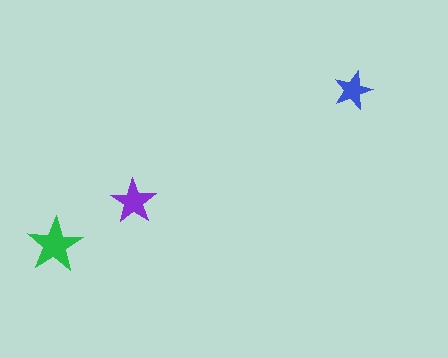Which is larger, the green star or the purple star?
The green one.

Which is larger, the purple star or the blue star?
The purple one.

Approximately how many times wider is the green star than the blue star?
About 1.5 times wider.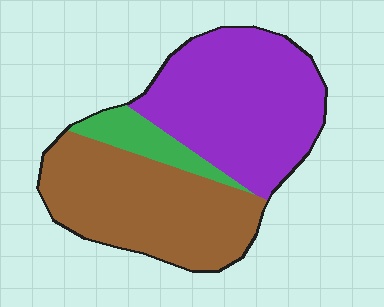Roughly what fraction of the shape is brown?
Brown covers roughly 45% of the shape.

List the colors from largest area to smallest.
From largest to smallest: purple, brown, green.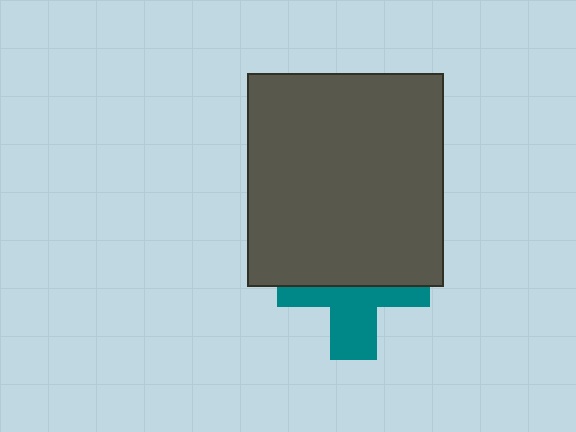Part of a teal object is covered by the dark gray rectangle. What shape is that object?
It is a cross.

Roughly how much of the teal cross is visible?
About half of it is visible (roughly 46%).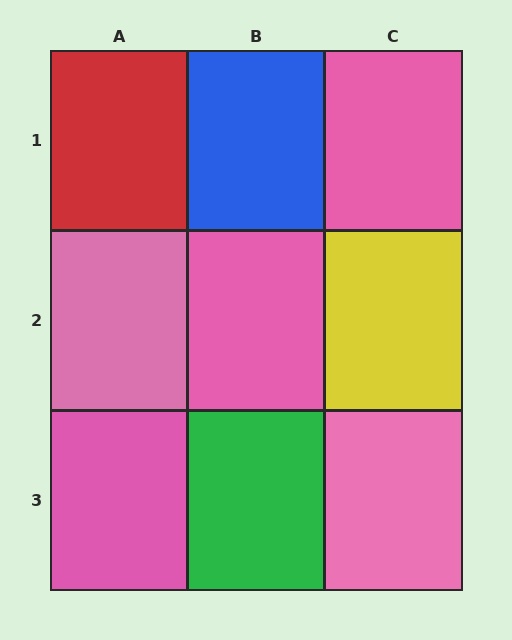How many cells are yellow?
1 cell is yellow.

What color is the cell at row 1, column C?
Pink.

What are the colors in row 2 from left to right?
Pink, pink, yellow.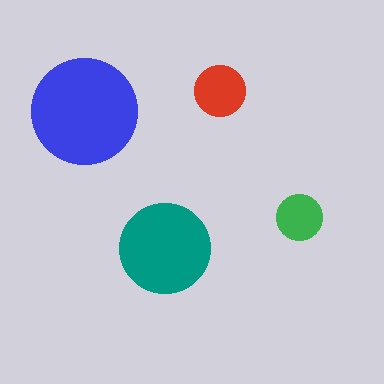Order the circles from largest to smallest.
the blue one, the teal one, the red one, the green one.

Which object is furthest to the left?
The blue circle is leftmost.